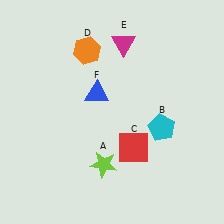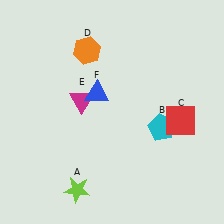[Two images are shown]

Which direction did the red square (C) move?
The red square (C) moved right.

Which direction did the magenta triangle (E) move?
The magenta triangle (E) moved down.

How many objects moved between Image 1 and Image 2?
3 objects moved between the two images.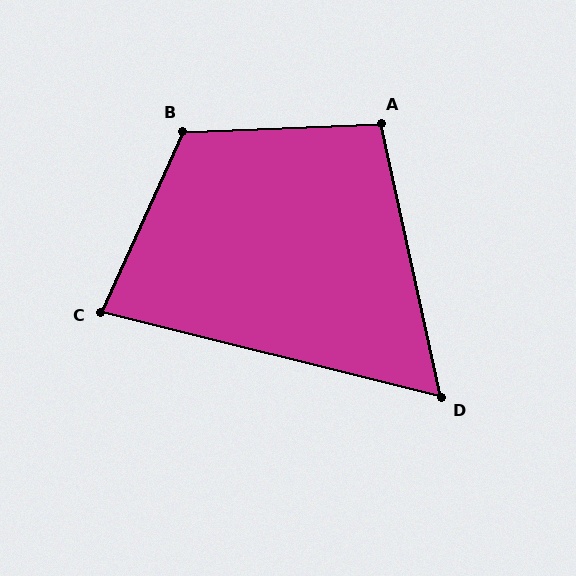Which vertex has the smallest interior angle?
D, at approximately 64 degrees.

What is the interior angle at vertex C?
Approximately 80 degrees (acute).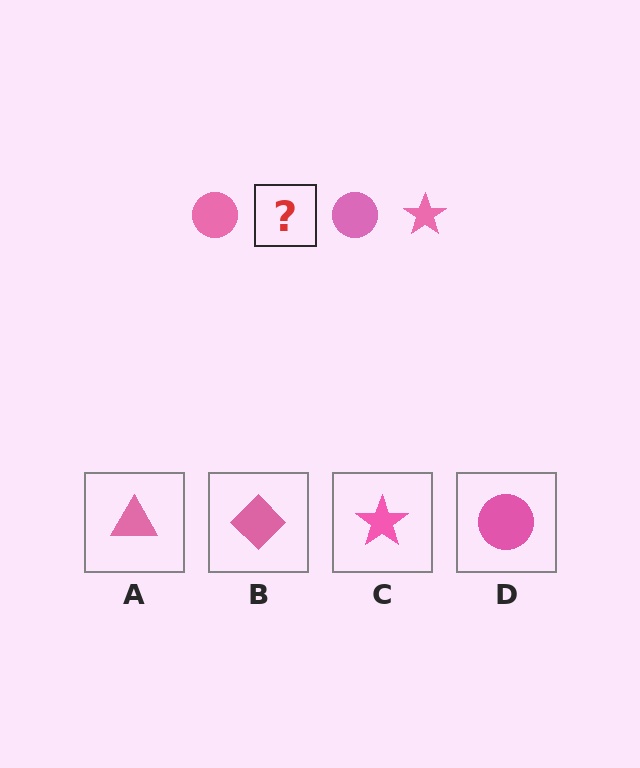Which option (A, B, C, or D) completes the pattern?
C.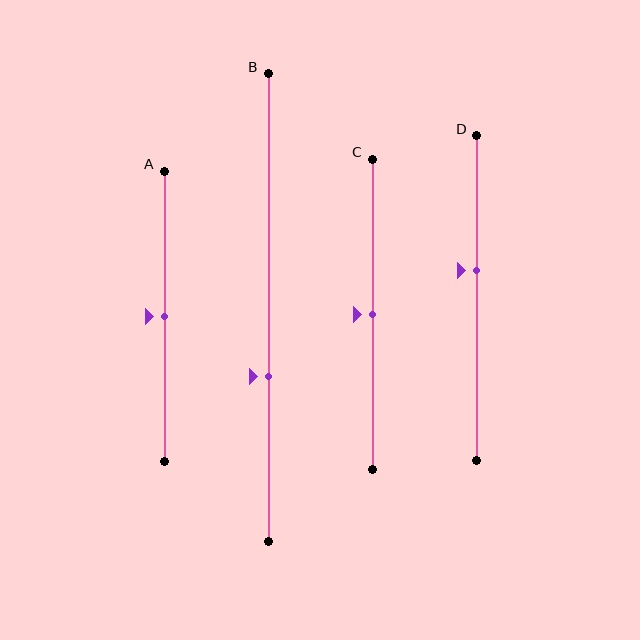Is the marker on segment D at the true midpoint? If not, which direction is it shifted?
No, the marker on segment D is shifted upward by about 9% of the segment length.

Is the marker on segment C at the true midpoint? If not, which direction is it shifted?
Yes, the marker on segment C is at the true midpoint.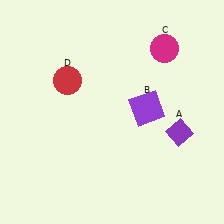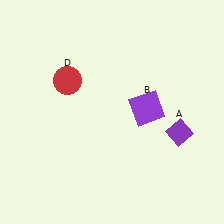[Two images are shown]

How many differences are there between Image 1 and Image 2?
There is 1 difference between the two images.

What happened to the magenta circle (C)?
The magenta circle (C) was removed in Image 2. It was in the top-right area of Image 1.